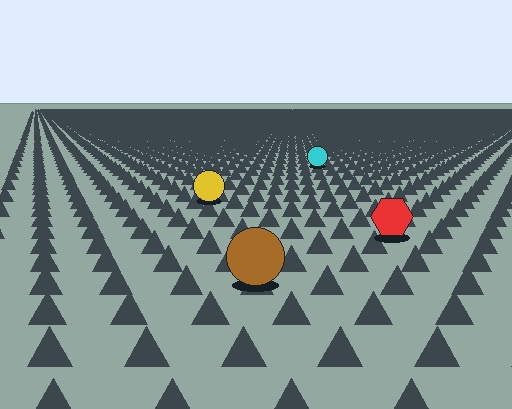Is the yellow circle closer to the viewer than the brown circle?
No. The brown circle is closer — you can tell from the texture gradient: the ground texture is coarser near it.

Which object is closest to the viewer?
The brown circle is closest. The texture marks near it are larger and more spread out.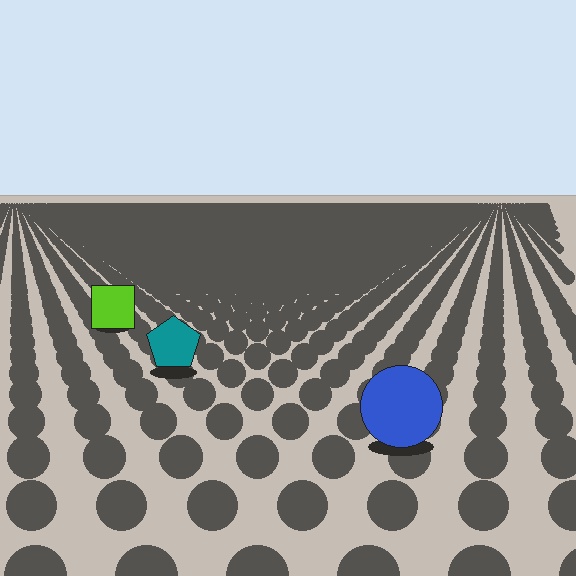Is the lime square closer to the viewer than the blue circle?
No. The blue circle is closer — you can tell from the texture gradient: the ground texture is coarser near it.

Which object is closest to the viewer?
The blue circle is closest. The texture marks near it are larger and more spread out.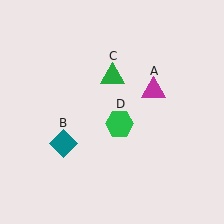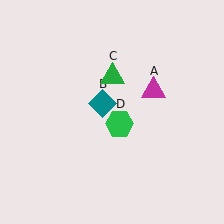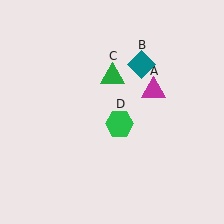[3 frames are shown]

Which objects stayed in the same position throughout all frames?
Magenta triangle (object A) and green triangle (object C) and green hexagon (object D) remained stationary.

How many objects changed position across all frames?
1 object changed position: teal diamond (object B).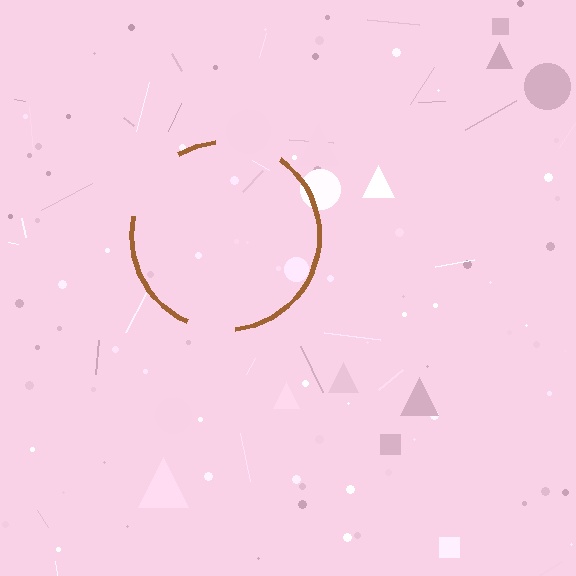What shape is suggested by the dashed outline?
The dashed outline suggests a circle.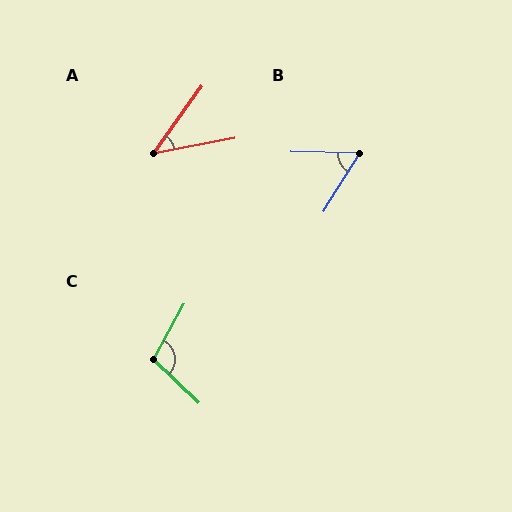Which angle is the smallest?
A, at approximately 44 degrees.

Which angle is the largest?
C, at approximately 105 degrees.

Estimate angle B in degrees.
Approximately 59 degrees.